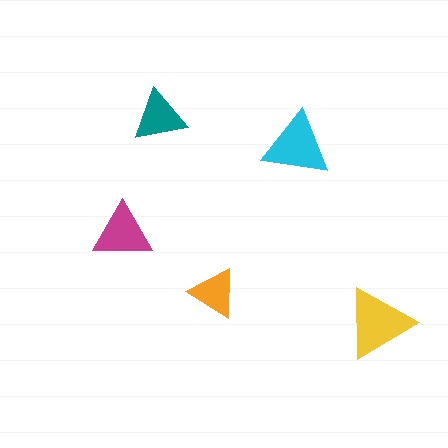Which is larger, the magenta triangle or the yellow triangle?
The yellow one.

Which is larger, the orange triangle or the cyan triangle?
The cyan one.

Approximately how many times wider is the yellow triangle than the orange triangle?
About 1.5 times wider.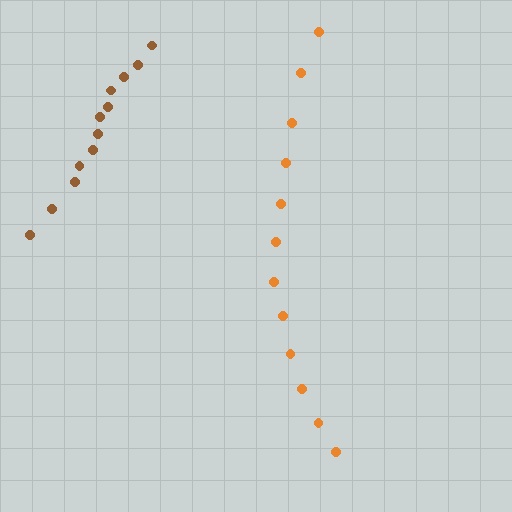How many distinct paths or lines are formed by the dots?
There are 2 distinct paths.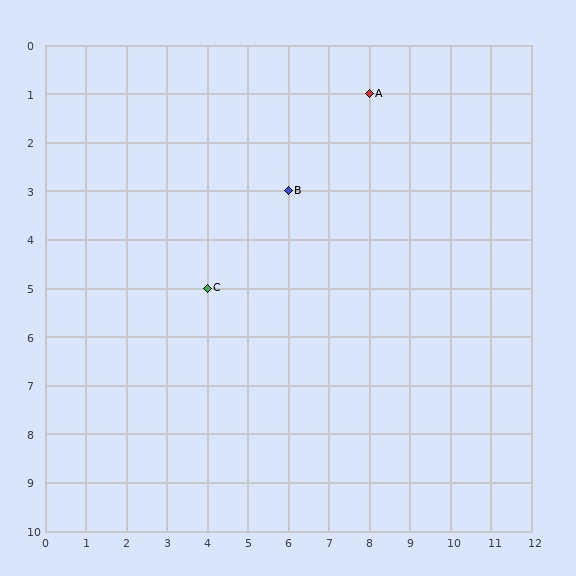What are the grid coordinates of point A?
Point A is at grid coordinates (8, 1).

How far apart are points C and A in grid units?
Points C and A are 4 columns and 4 rows apart (about 5.7 grid units diagonally).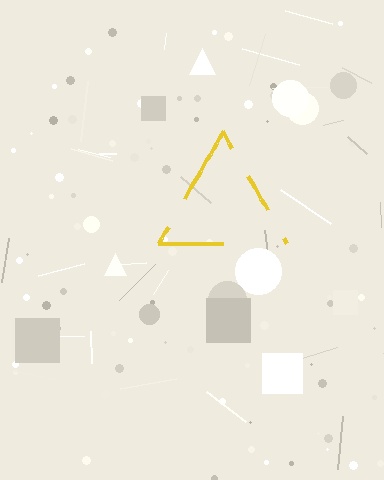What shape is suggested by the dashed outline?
The dashed outline suggests a triangle.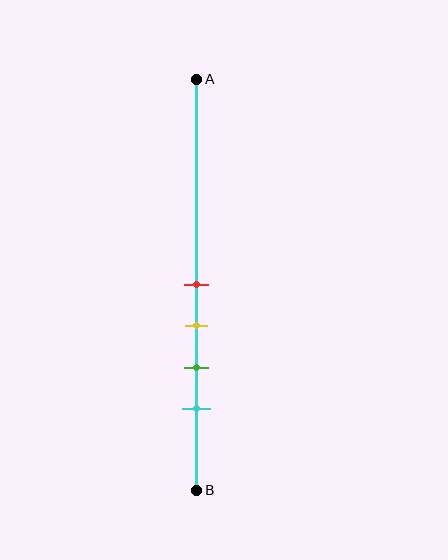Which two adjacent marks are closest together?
The red and yellow marks are the closest adjacent pair.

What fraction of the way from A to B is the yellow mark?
The yellow mark is approximately 60% (0.6) of the way from A to B.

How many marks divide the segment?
There are 4 marks dividing the segment.